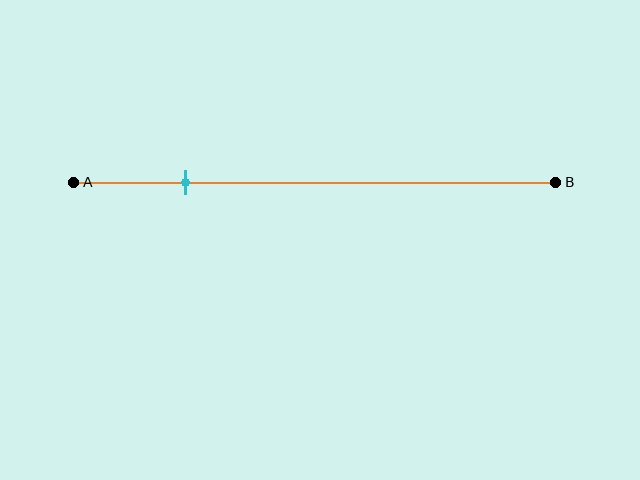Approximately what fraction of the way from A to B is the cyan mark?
The cyan mark is approximately 25% of the way from A to B.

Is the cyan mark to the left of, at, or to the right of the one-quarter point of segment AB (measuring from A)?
The cyan mark is approximately at the one-quarter point of segment AB.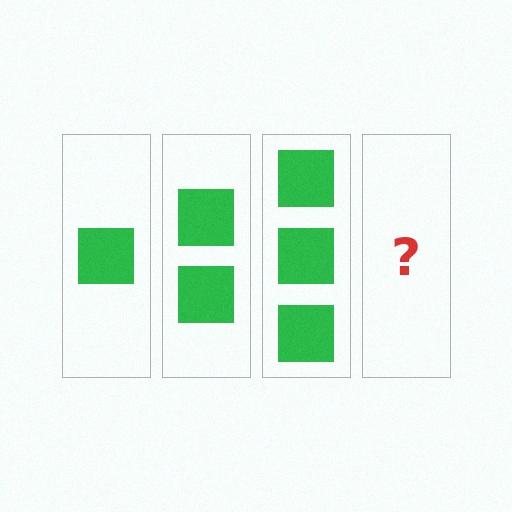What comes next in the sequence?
The next element should be 4 squares.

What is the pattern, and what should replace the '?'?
The pattern is that each step adds one more square. The '?' should be 4 squares.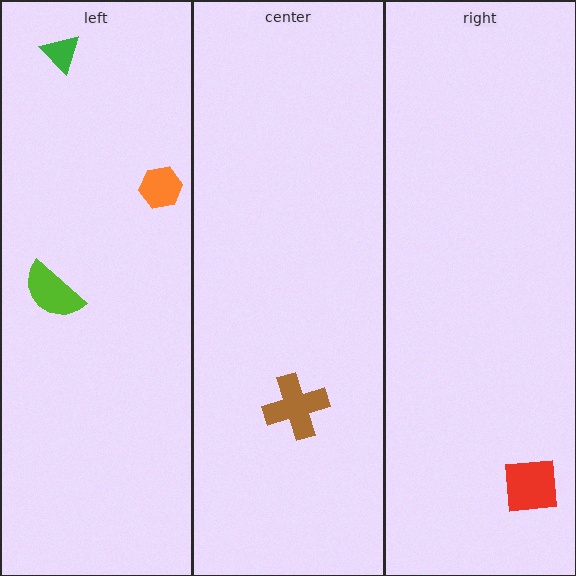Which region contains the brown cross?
The center region.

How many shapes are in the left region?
3.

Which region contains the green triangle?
The left region.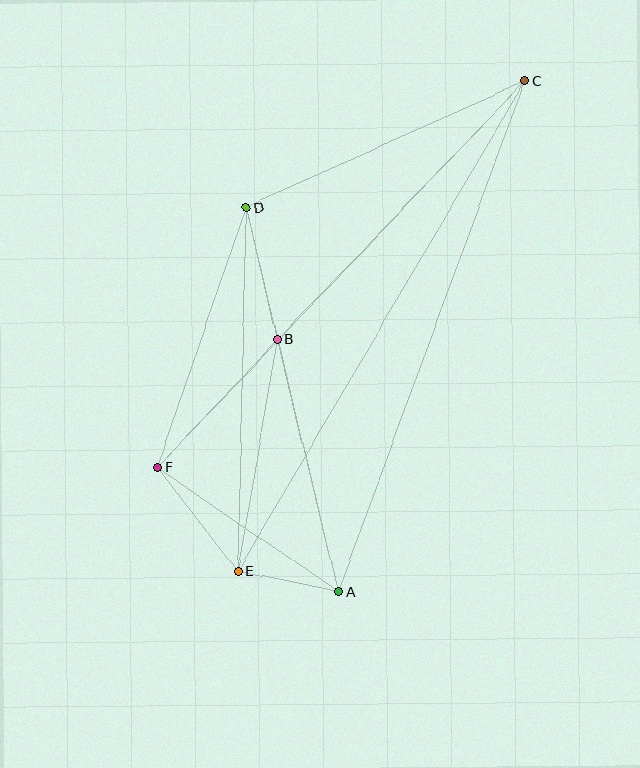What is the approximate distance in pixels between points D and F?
The distance between D and F is approximately 275 pixels.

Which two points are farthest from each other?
Points C and E are farthest from each other.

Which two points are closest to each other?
Points A and E are closest to each other.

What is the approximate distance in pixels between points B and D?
The distance between B and D is approximately 136 pixels.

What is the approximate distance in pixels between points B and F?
The distance between B and F is approximately 175 pixels.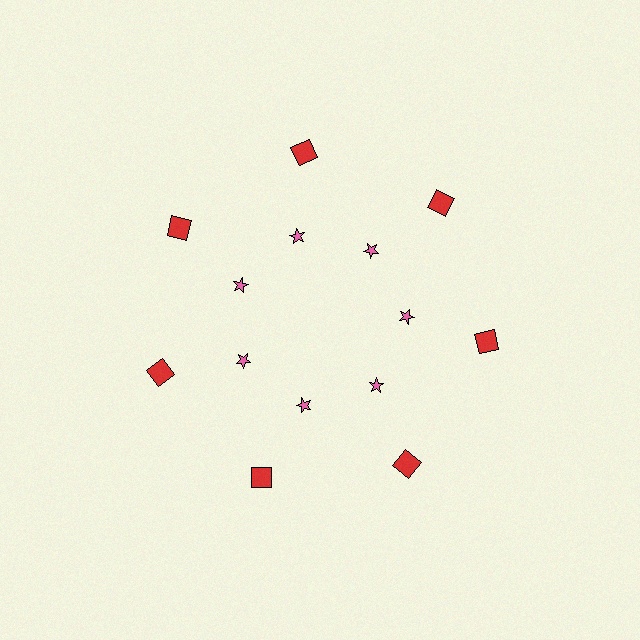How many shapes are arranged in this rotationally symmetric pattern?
There are 14 shapes, arranged in 7 groups of 2.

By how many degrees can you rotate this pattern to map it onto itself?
The pattern maps onto itself every 51 degrees of rotation.